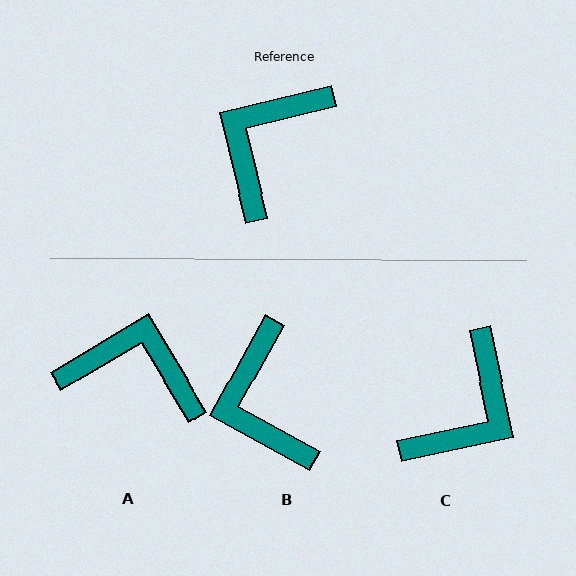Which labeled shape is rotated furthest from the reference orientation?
C, about 178 degrees away.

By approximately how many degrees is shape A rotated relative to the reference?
Approximately 73 degrees clockwise.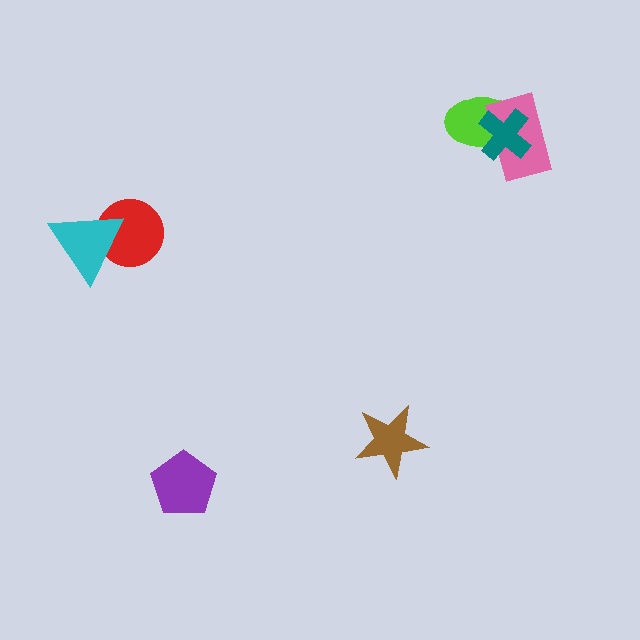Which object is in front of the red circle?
The cyan triangle is in front of the red circle.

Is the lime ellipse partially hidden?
Yes, it is partially covered by another shape.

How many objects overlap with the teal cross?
2 objects overlap with the teal cross.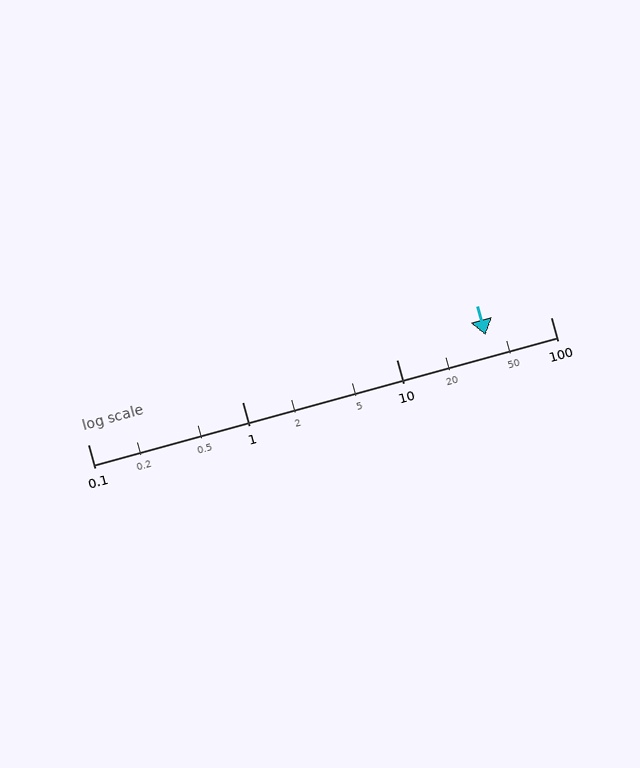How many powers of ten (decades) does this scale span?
The scale spans 3 decades, from 0.1 to 100.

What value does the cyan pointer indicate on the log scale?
The pointer indicates approximately 38.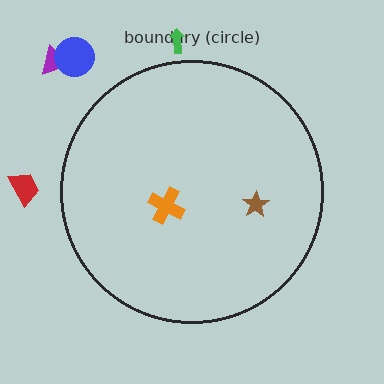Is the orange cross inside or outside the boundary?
Inside.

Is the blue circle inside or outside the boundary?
Outside.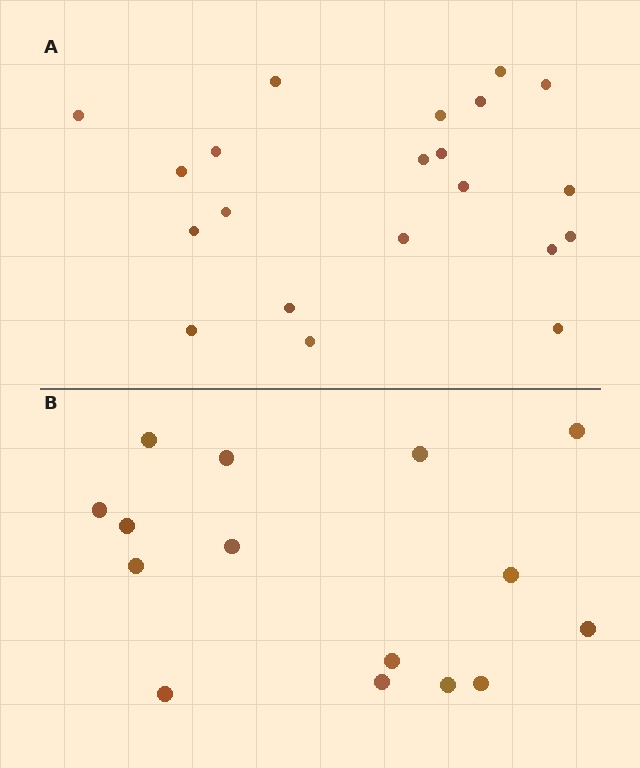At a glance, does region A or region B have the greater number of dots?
Region A (the top region) has more dots.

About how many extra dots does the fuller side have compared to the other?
Region A has about 6 more dots than region B.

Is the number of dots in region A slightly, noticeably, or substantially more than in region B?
Region A has noticeably more, but not dramatically so. The ratio is roughly 1.4 to 1.